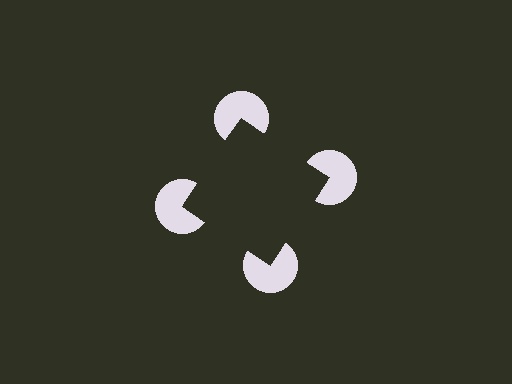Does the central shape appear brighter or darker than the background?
It typically appears slightly darker than the background, even though no actual brightness change is drawn.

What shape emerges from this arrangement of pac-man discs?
An illusory square — its edges are inferred from the aligned wedge cuts in the pac-man discs, not physically drawn.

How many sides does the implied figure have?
4 sides.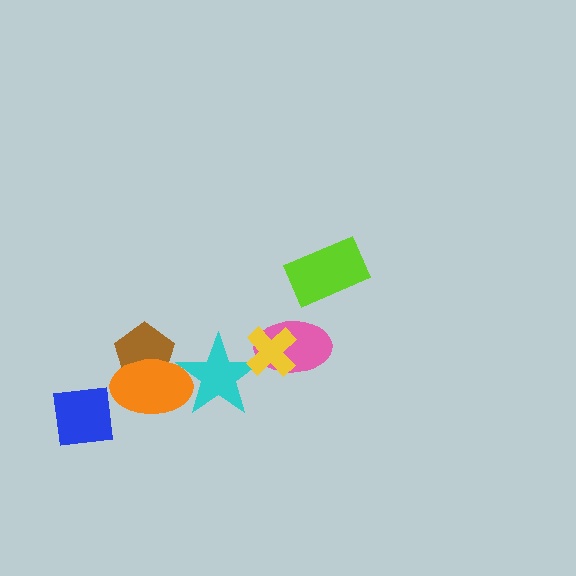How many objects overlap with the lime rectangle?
0 objects overlap with the lime rectangle.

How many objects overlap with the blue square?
0 objects overlap with the blue square.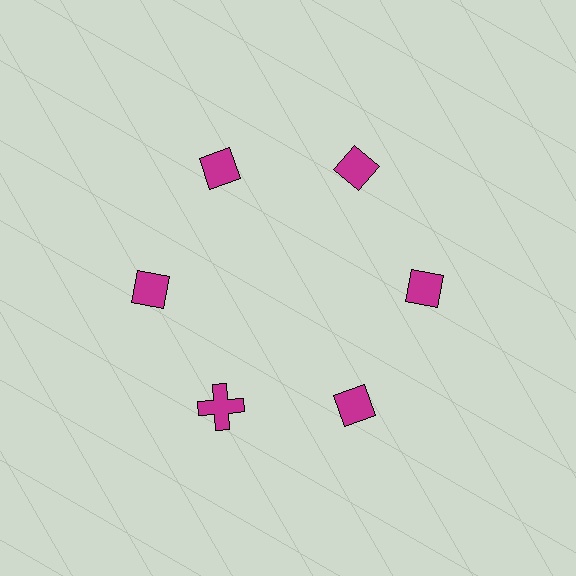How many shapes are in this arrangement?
There are 6 shapes arranged in a ring pattern.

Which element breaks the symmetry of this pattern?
The magenta cross at roughly the 7 o'clock position breaks the symmetry. All other shapes are magenta diamonds.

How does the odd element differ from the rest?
It has a different shape: cross instead of diamond.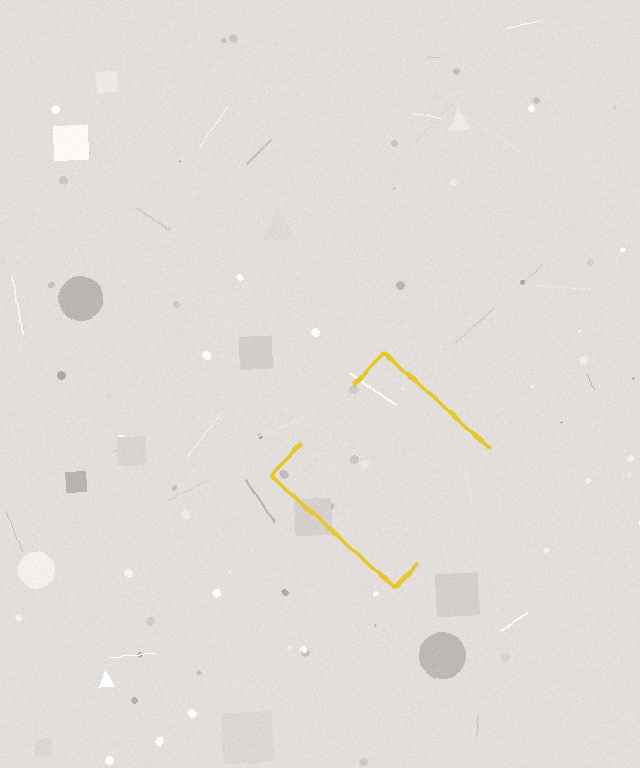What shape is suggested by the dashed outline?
The dashed outline suggests a diamond.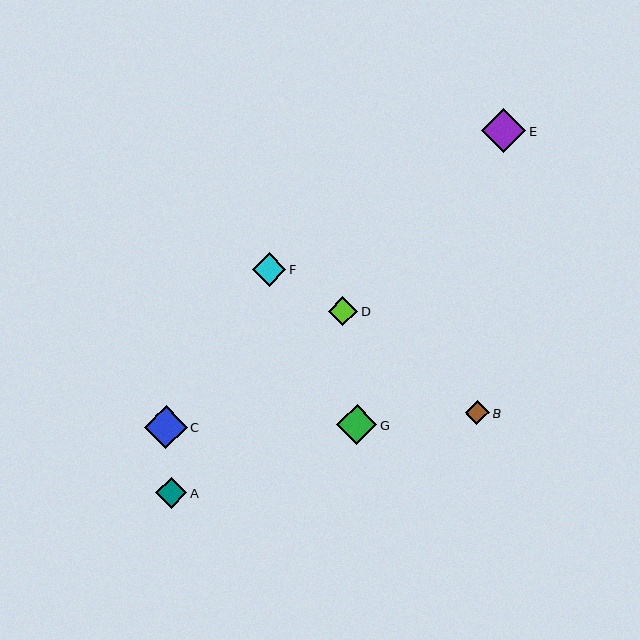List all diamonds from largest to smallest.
From largest to smallest: E, C, G, F, A, D, B.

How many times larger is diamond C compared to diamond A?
Diamond C is approximately 1.4 times the size of diamond A.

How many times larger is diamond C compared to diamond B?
Diamond C is approximately 1.8 times the size of diamond B.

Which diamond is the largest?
Diamond E is the largest with a size of approximately 44 pixels.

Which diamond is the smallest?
Diamond B is the smallest with a size of approximately 24 pixels.